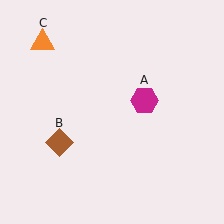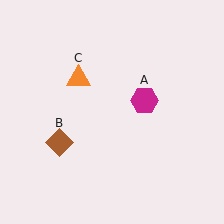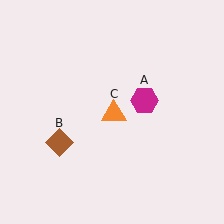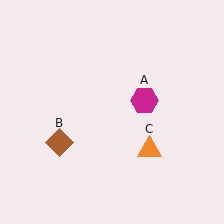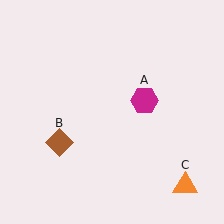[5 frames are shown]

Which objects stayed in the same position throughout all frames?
Magenta hexagon (object A) and brown diamond (object B) remained stationary.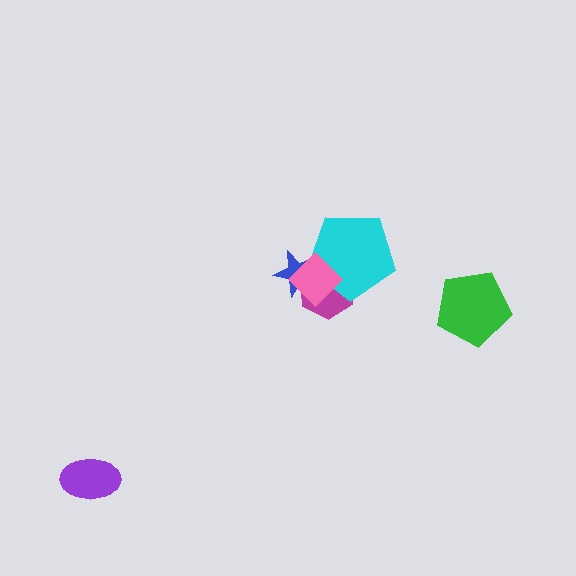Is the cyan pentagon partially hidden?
Yes, it is partially covered by another shape.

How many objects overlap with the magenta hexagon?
3 objects overlap with the magenta hexagon.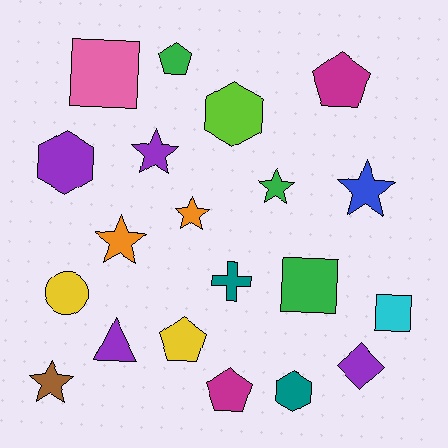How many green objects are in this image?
There are 3 green objects.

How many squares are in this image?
There are 3 squares.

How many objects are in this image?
There are 20 objects.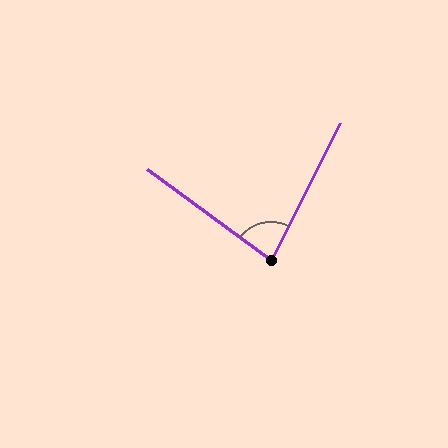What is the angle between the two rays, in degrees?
Approximately 80 degrees.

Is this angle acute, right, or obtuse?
It is acute.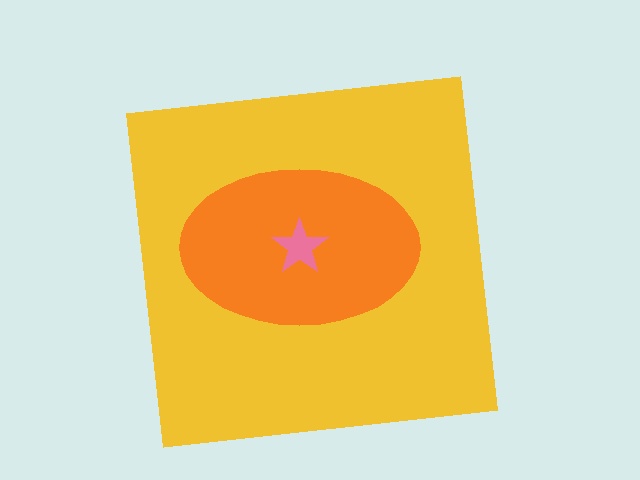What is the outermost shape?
The yellow square.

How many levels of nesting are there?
3.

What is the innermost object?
The pink star.